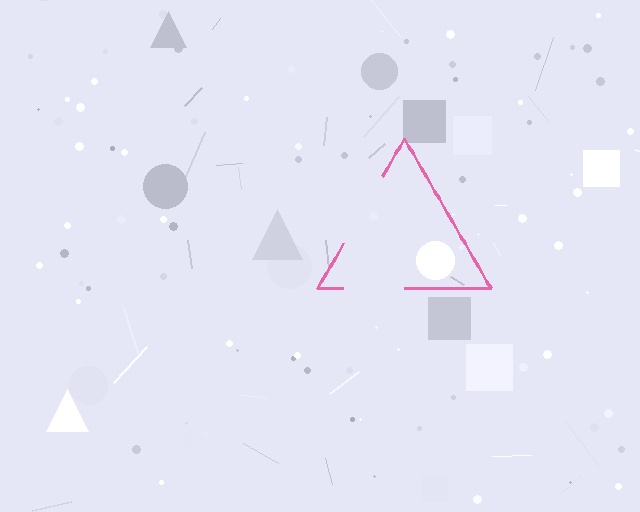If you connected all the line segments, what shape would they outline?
They would outline a triangle.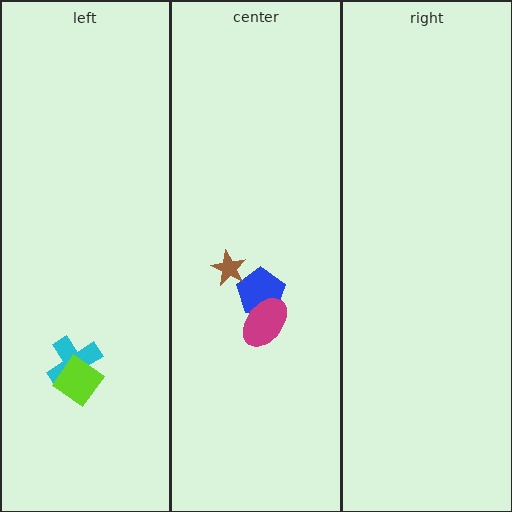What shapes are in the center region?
The blue pentagon, the brown star, the magenta ellipse.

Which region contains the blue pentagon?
The center region.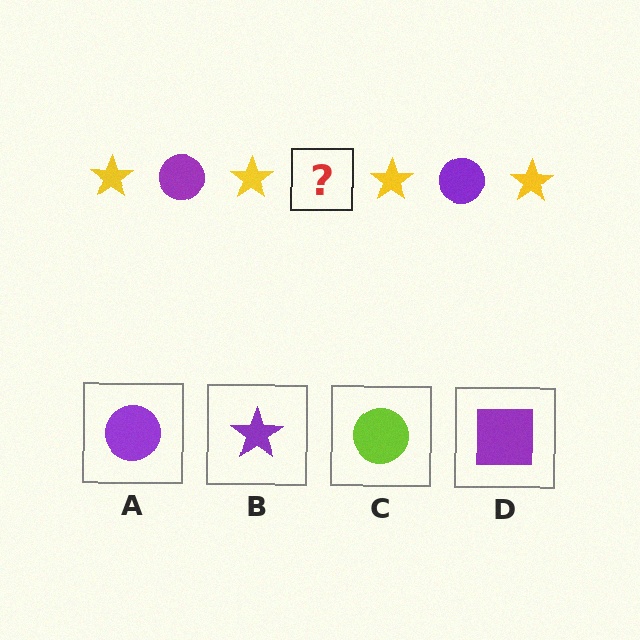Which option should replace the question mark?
Option A.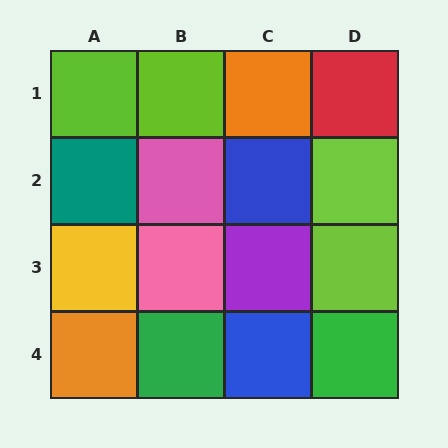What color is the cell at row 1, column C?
Orange.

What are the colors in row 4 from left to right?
Orange, green, blue, green.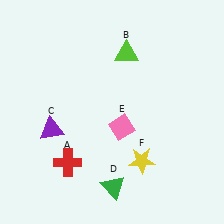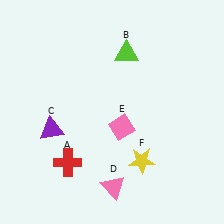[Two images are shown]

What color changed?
The triangle (D) changed from green in Image 1 to pink in Image 2.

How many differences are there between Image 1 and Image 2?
There is 1 difference between the two images.